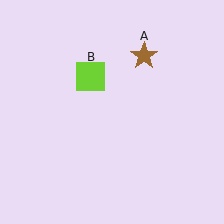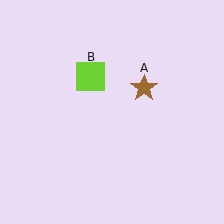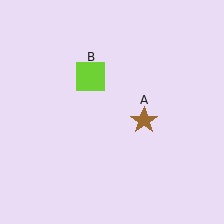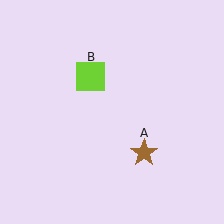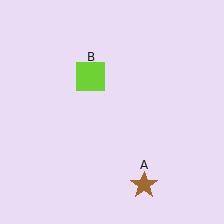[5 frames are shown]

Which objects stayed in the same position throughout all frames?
Lime square (object B) remained stationary.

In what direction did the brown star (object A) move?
The brown star (object A) moved down.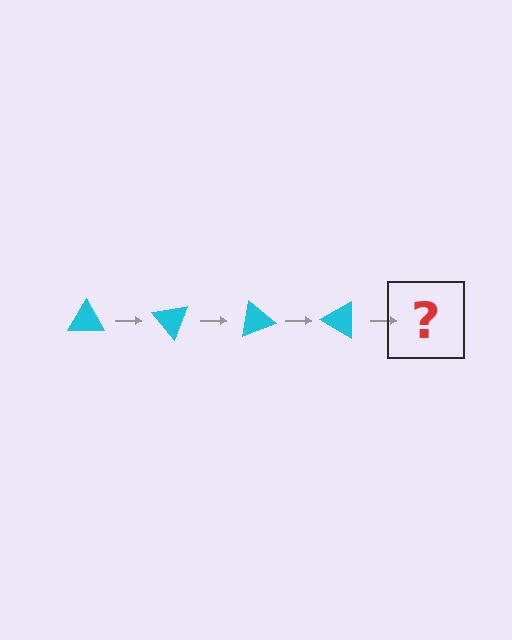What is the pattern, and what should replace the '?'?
The pattern is that the triangle rotates 50 degrees each step. The '?' should be a cyan triangle rotated 200 degrees.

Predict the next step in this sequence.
The next step is a cyan triangle rotated 200 degrees.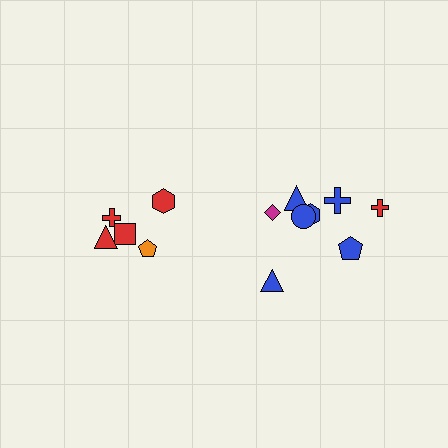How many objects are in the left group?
There are 5 objects.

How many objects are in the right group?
There are 8 objects.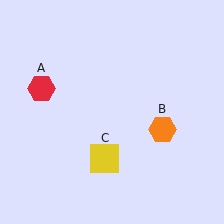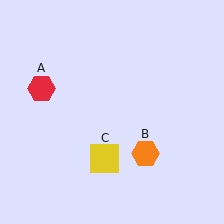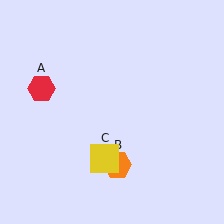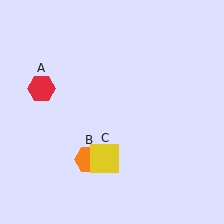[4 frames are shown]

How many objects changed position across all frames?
1 object changed position: orange hexagon (object B).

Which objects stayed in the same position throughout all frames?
Red hexagon (object A) and yellow square (object C) remained stationary.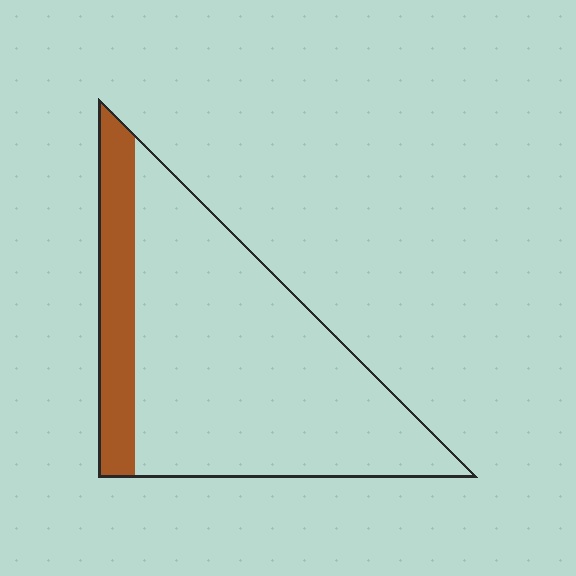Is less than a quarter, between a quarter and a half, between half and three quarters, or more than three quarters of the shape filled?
Less than a quarter.